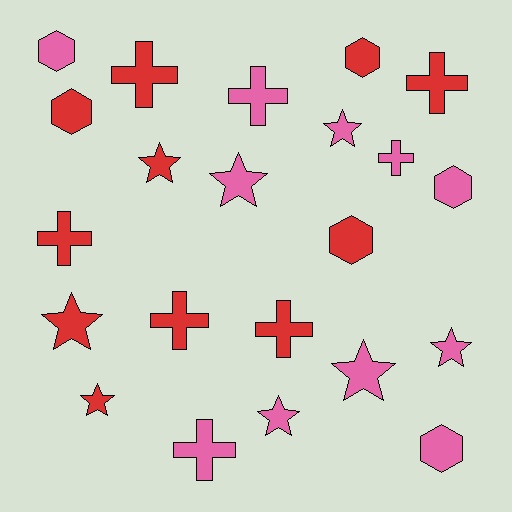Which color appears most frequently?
Pink, with 11 objects.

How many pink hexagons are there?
There are 3 pink hexagons.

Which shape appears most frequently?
Cross, with 8 objects.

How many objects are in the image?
There are 22 objects.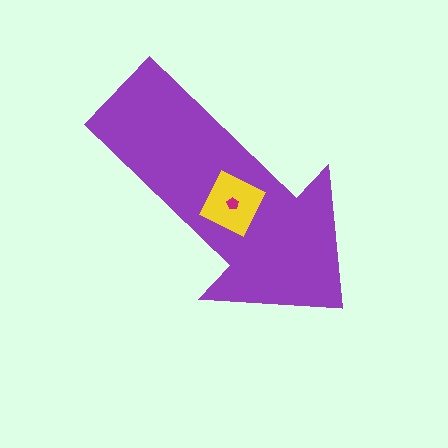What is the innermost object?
The magenta pentagon.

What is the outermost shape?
The purple arrow.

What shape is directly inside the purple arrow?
The yellow square.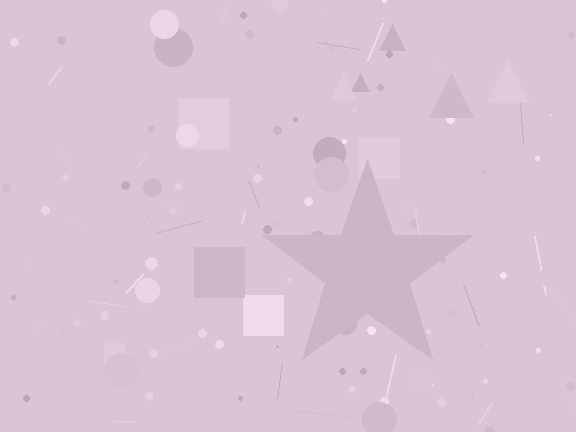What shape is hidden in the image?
A star is hidden in the image.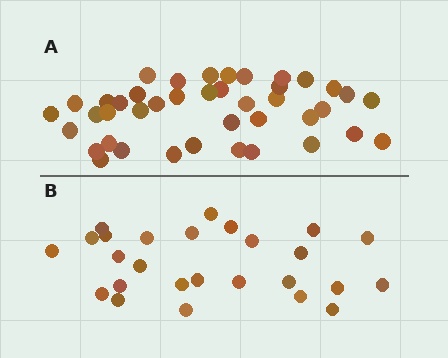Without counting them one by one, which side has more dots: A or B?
Region A (the top region) has more dots.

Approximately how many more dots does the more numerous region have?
Region A has approximately 15 more dots than region B.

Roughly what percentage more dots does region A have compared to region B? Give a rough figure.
About 60% more.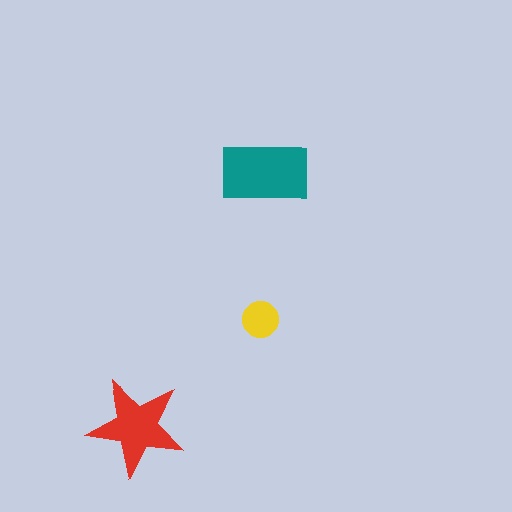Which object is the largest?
The teal rectangle.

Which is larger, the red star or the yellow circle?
The red star.